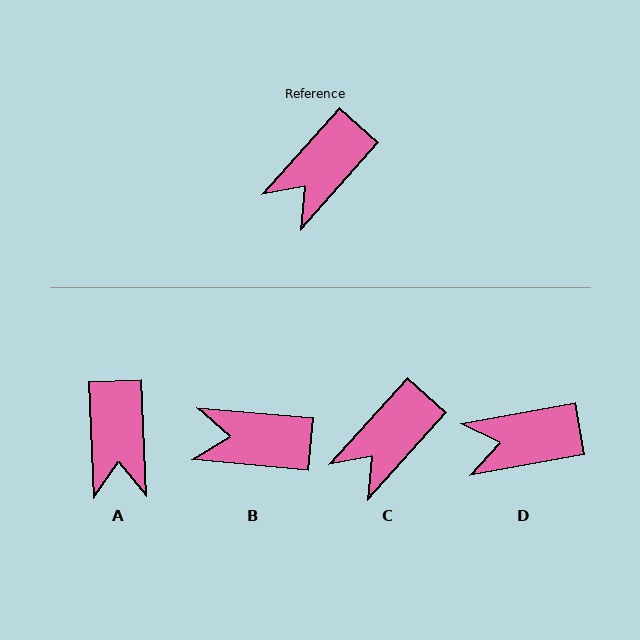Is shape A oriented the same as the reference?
No, it is off by about 44 degrees.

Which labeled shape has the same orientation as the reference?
C.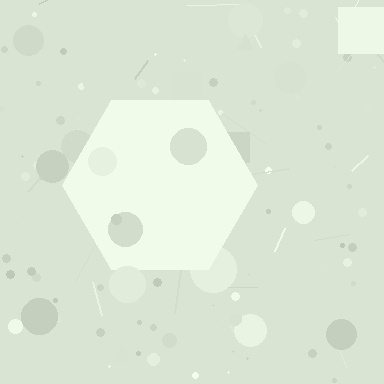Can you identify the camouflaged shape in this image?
The camouflaged shape is a hexagon.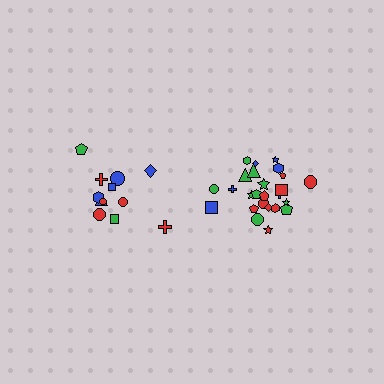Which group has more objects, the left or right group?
The right group.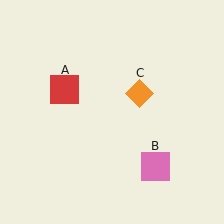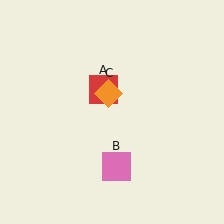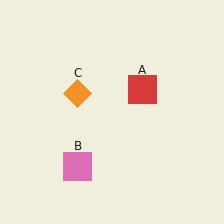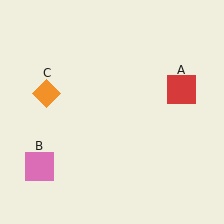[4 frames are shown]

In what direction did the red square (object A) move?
The red square (object A) moved right.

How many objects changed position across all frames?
3 objects changed position: red square (object A), pink square (object B), orange diamond (object C).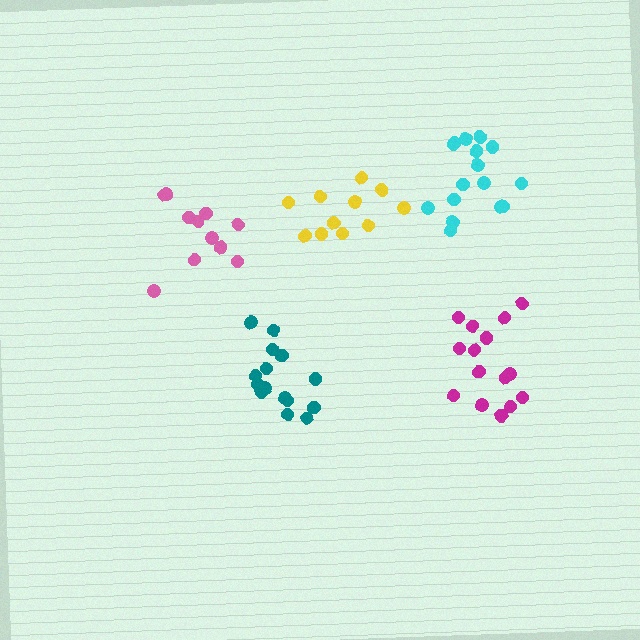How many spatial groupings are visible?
There are 5 spatial groupings.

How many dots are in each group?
Group 1: 16 dots, Group 2: 11 dots, Group 3: 15 dots, Group 4: 11 dots, Group 5: 16 dots (69 total).